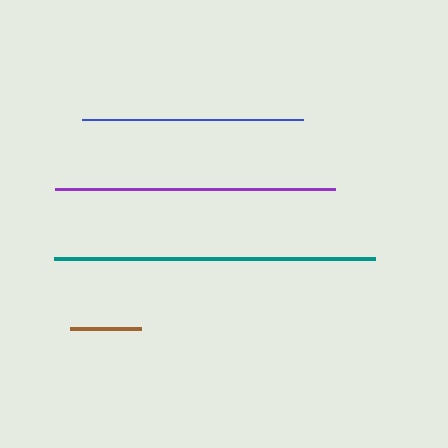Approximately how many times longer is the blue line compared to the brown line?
The blue line is approximately 3.1 times the length of the brown line.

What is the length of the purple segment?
The purple segment is approximately 280 pixels long.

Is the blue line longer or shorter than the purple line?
The purple line is longer than the blue line.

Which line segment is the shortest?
The brown line is the shortest at approximately 71 pixels.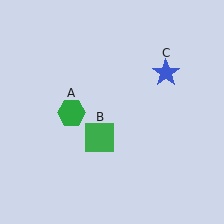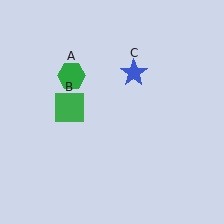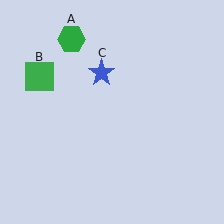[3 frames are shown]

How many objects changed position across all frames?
3 objects changed position: green hexagon (object A), green square (object B), blue star (object C).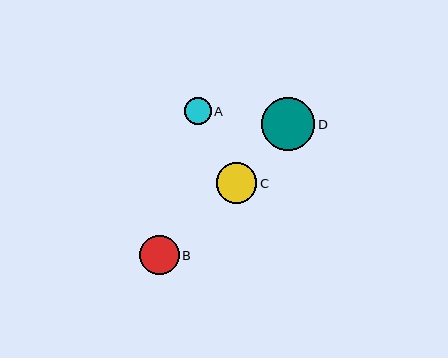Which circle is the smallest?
Circle A is the smallest with a size of approximately 26 pixels.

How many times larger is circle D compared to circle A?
Circle D is approximately 2.0 times the size of circle A.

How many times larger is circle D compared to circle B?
Circle D is approximately 1.3 times the size of circle B.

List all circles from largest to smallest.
From largest to smallest: D, C, B, A.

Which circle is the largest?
Circle D is the largest with a size of approximately 53 pixels.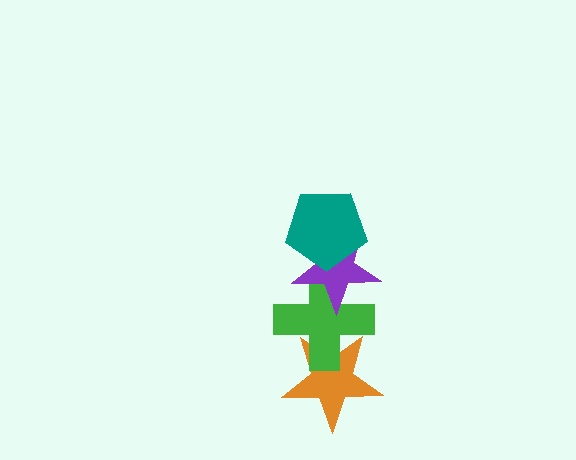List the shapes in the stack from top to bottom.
From top to bottom: the teal pentagon, the purple star, the green cross, the orange star.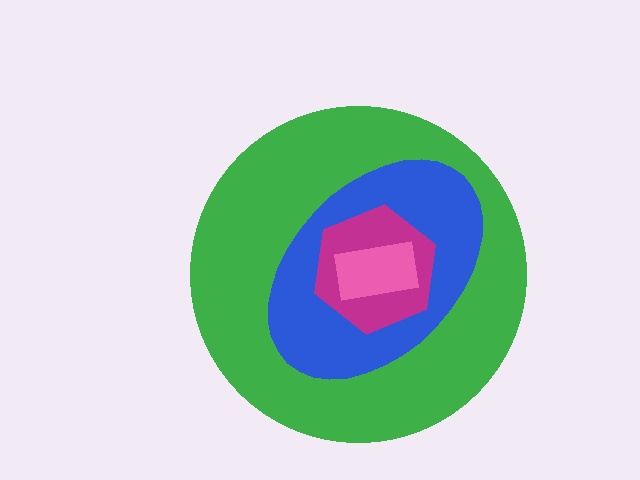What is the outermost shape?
The green circle.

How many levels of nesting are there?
4.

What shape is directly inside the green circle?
The blue ellipse.